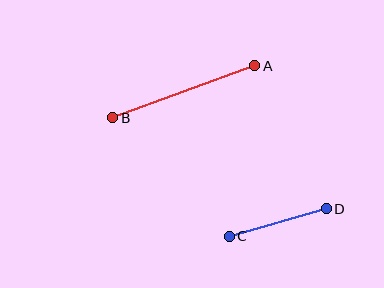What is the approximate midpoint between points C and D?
The midpoint is at approximately (278, 222) pixels.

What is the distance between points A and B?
The distance is approximately 151 pixels.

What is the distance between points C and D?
The distance is approximately 101 pixels.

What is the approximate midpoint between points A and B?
The midpoint is at approximately (184, 92) pixels.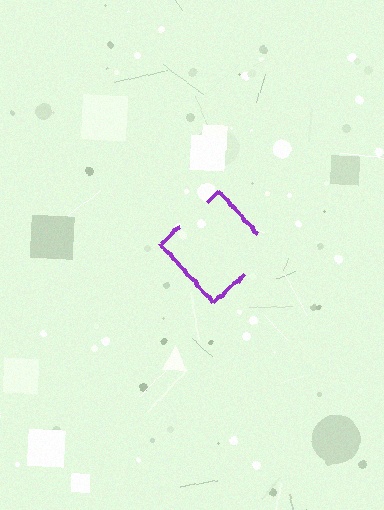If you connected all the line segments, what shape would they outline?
They would outline a diamond.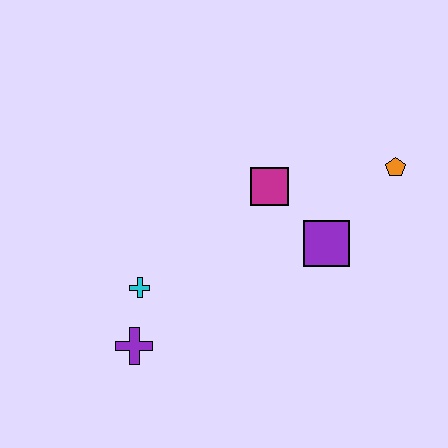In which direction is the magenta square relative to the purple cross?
The magenta square is above the purple cross.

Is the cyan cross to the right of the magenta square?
No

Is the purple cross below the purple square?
Yes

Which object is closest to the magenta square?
The purple square is closest to the magenta square.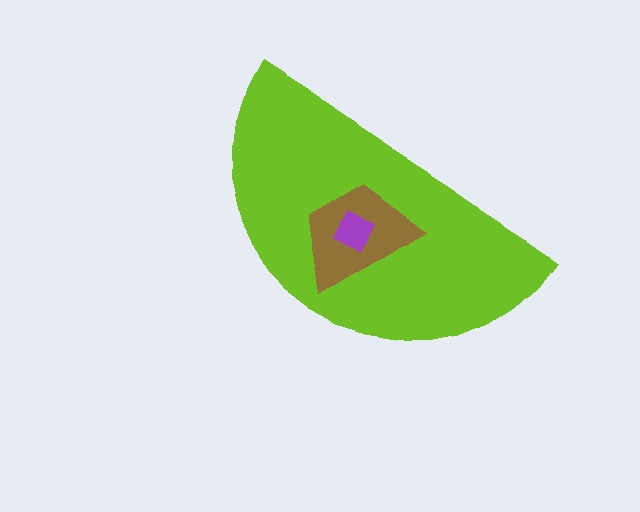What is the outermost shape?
The lime semicircle.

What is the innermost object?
The purple square.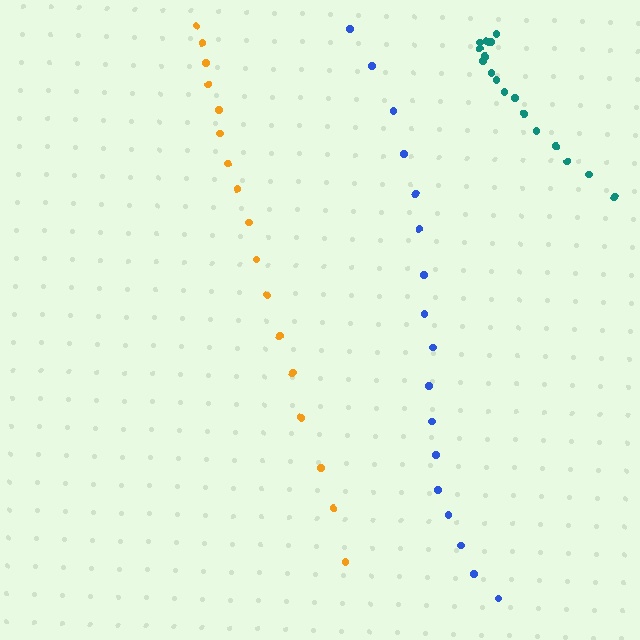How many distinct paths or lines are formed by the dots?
There are 3 distinct paths.